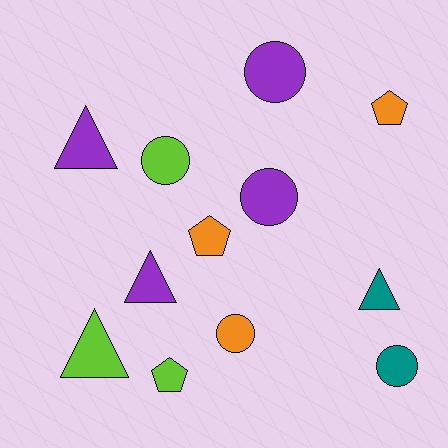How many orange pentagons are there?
There are 2 orange pentagons.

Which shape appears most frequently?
Circle, with 5 objects.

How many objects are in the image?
There are 12 objects.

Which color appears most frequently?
Purple, with 4 objects.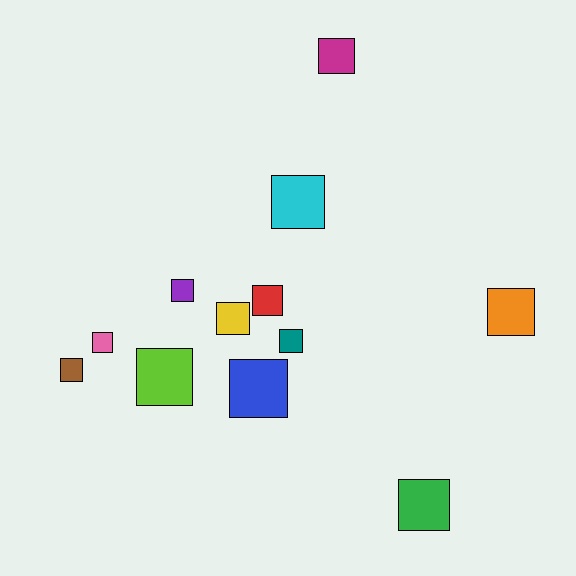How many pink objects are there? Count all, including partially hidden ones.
There is 1 pink object.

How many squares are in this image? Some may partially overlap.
There are 12 squares.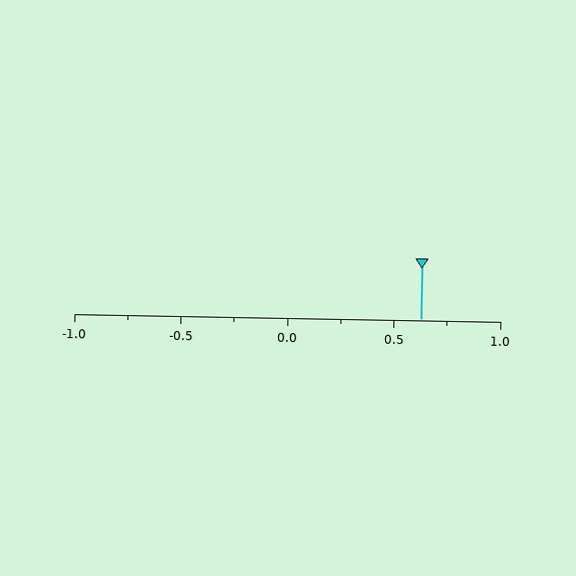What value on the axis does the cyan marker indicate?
The marker indicates approximately 0.62.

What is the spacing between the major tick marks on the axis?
The major ticks are spaced 0.5 apart.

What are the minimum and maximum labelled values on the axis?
The axis runs from -1.0 to 1.0.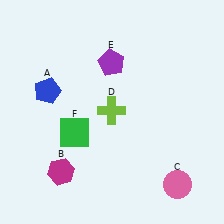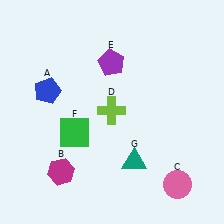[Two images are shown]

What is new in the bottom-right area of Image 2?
A teal triangle (G) was added in the bottom-right area of Image 2.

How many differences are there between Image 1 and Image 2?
There is 1 difference between the two images.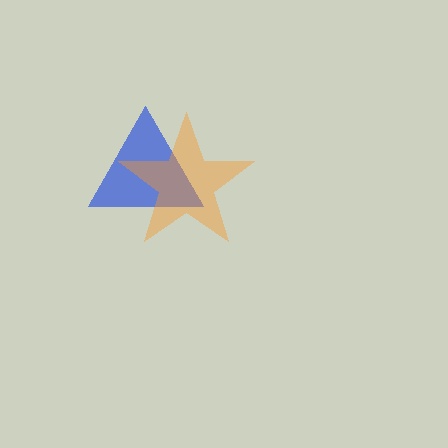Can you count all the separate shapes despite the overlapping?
Yes, there are 2 separate shapes.